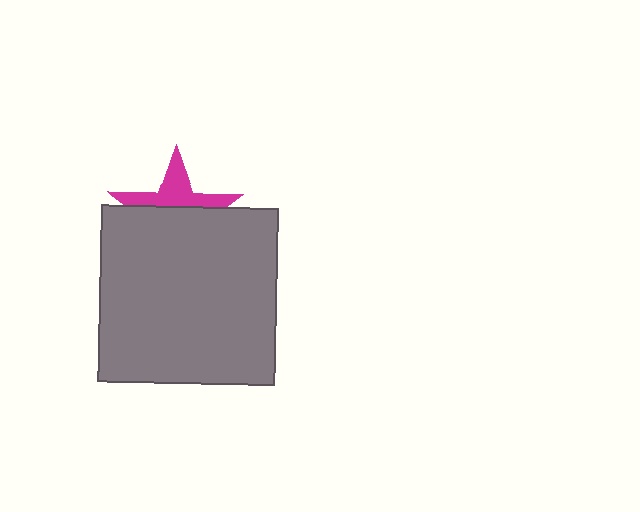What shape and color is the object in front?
The object in front is a gray square.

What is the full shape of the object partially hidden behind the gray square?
The partially hidden object is a magenta star.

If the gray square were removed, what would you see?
You would see the complete magenta star.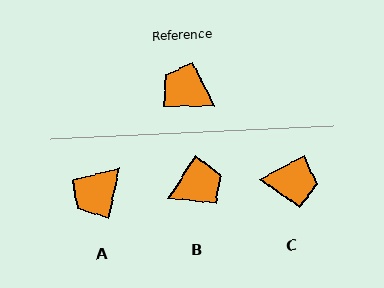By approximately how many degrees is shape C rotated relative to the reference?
Approximately 152 degrees clockwise.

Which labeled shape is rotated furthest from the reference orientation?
C, about 152 degrees away.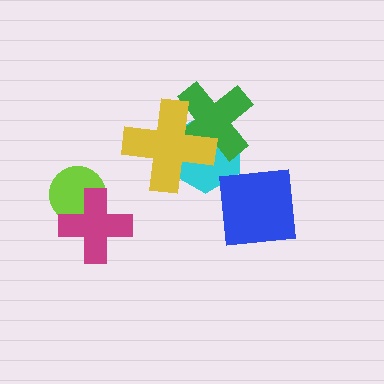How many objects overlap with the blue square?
1 object overlaps with the blue square.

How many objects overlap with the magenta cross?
1 object overlaps with the magenta cross.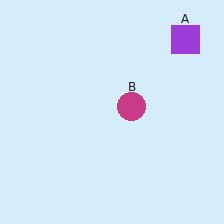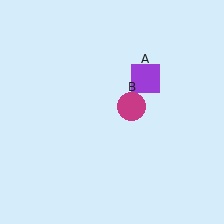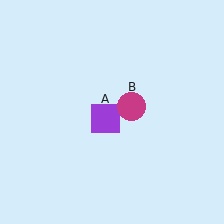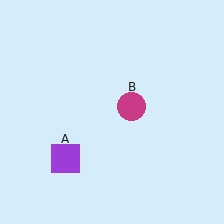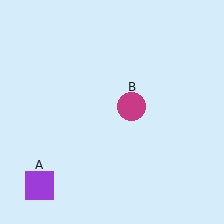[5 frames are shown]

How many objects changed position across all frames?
1 object changed position: purple square (object A).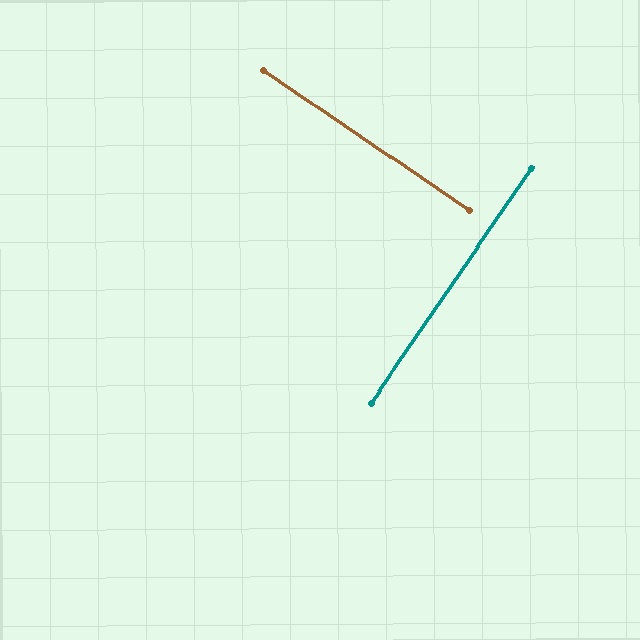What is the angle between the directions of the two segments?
Approximately 90 degrees.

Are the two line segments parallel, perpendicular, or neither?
Perpendicular — they meet at approximately 90°.